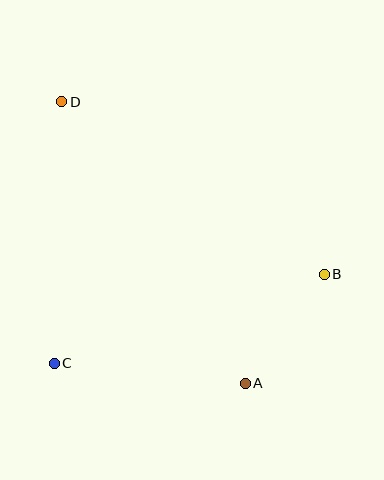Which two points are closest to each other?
Points A and B are closest to each other.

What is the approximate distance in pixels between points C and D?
The distance between C and D is approximately 262 pixels.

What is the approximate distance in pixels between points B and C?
The distance between B and C is approximately 284 pixels.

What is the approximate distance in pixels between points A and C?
The distance between A and C is approximately 192 pixels.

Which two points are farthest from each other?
Points A and D are farthest from each other.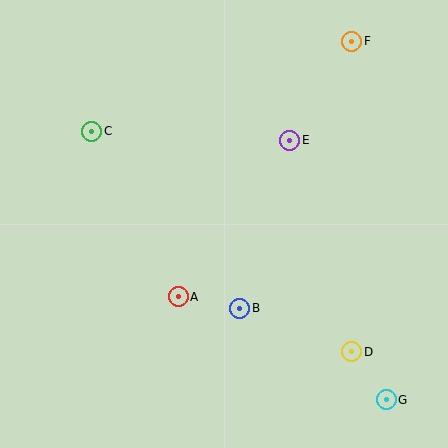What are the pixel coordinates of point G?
Point G is at (386, 400).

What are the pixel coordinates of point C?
Point C is at (92, 131).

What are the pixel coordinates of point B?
Point B is at (240, 308).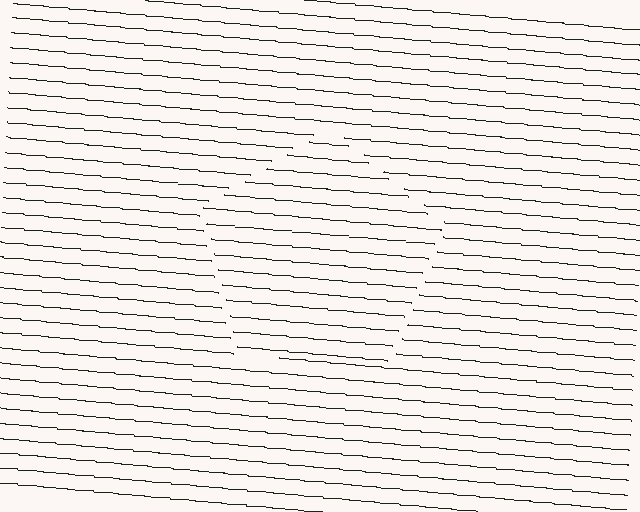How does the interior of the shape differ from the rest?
The interior of the shape contains the same grating, shifted by half a period — the contour is defined by the phase discontinuity where line-ends from the inner and outer gratings abut.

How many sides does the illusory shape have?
5 sides — the line-ends trace a pentagon.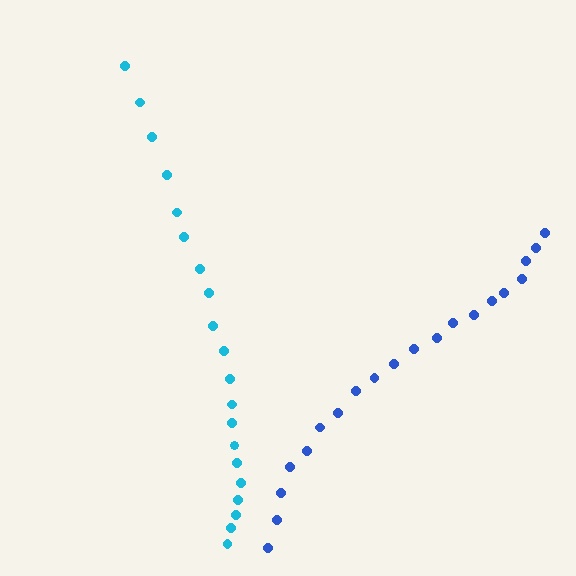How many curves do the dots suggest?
There are 2 distinct paths.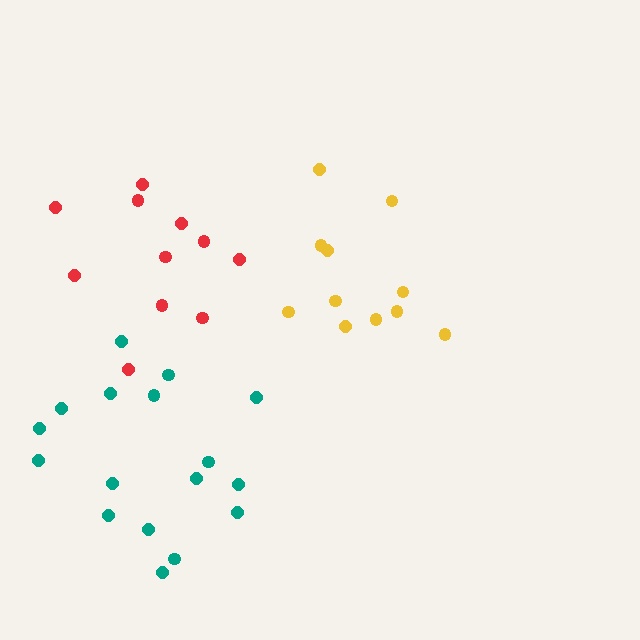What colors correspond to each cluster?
The clusters are colored: yellow, teal, red.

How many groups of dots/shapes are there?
There are 3 groups.